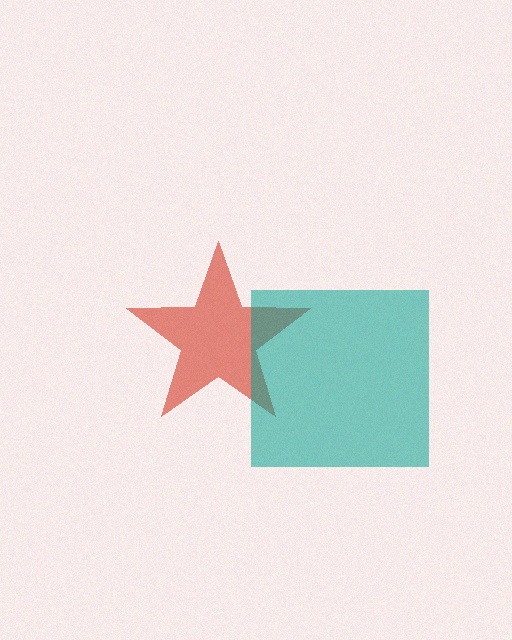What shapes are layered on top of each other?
The layered shapes are: a red star, a teal square.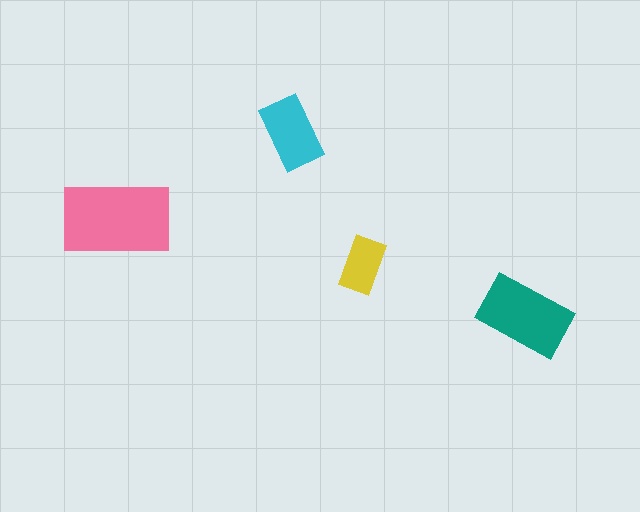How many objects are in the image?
There are 4 objects in the image.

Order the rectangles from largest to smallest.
the pink one, the teal one, the cyan one, the yellow one.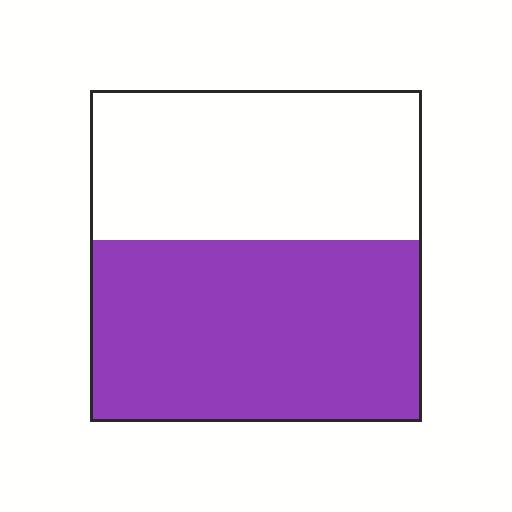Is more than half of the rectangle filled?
Yes.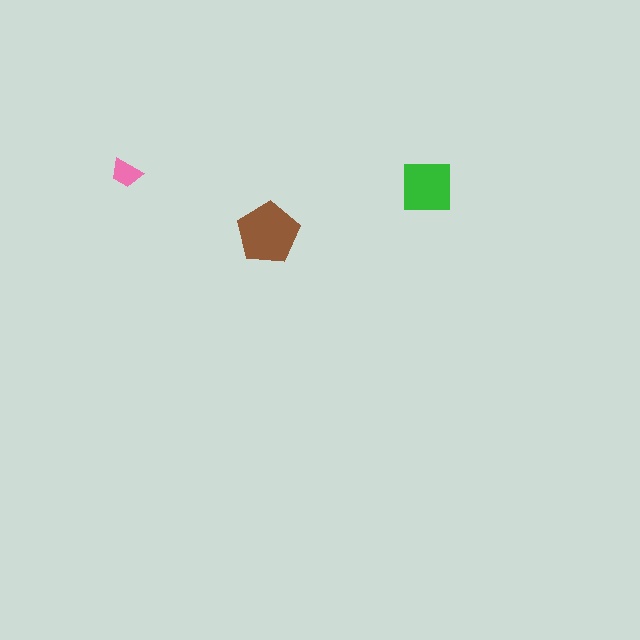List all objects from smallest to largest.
The pink trapezoid, the green square, the brown pentagon.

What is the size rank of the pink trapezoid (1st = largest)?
3rd.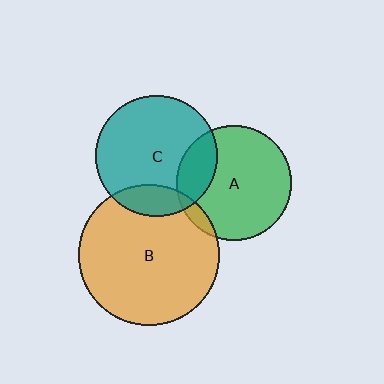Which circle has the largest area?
Circle B (orange).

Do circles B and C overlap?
Yes.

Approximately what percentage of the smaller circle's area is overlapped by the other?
Approximately 15%.